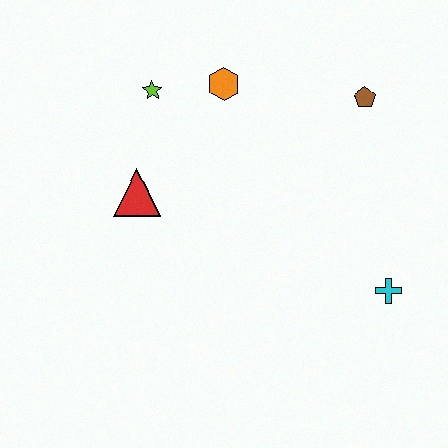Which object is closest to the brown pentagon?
The orange hexagon is closest to the brown pentagon.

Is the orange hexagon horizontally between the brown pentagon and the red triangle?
Yes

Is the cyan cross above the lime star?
No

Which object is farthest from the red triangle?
The cyan cross is farthest from the red triangle.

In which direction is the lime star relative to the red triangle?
The lime star is above the red triangle.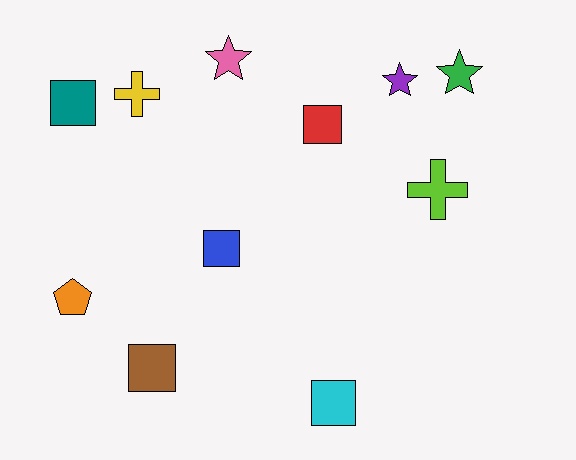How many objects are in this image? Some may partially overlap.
There are 11 objects.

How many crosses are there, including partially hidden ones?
There are 2 crosses.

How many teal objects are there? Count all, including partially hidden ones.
There is 1 teal object.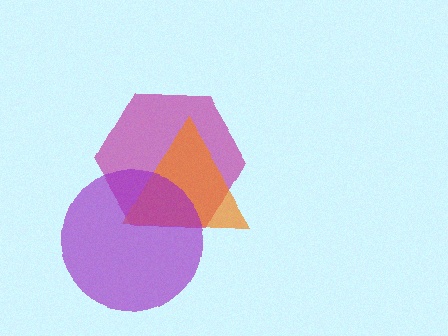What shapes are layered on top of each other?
The layered shapes are: a magenta hexagon, an orange triangle, a purple circle.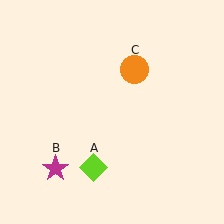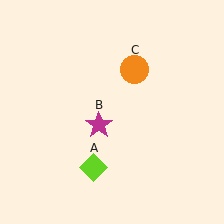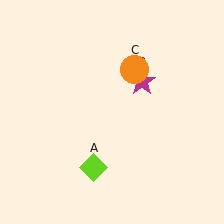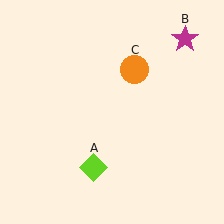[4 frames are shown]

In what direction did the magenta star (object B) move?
The magenta star (object B) moved up and to the right.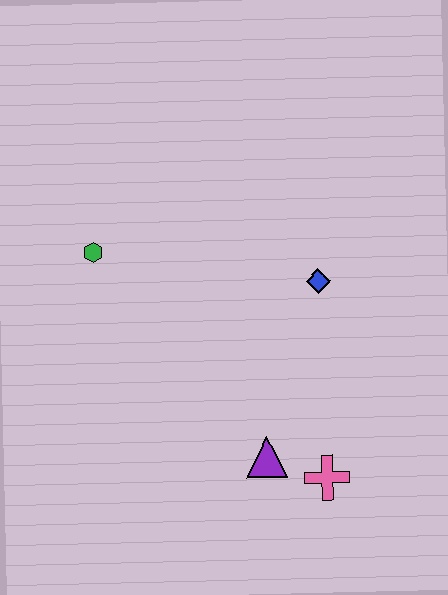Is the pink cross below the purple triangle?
Yes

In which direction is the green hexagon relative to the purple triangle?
The green hexagon is above the purple triangle.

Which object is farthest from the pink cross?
The green hexagon is farthest from the pink cross.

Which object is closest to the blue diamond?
The purple triangle is closest to the blue diamond.